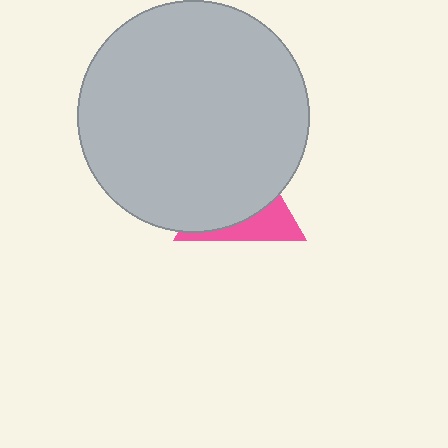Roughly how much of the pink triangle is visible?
A small part of it is visible (roughly 33%).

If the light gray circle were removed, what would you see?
You would see the complete pink triangle.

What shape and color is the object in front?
The object in front is a light gray circle.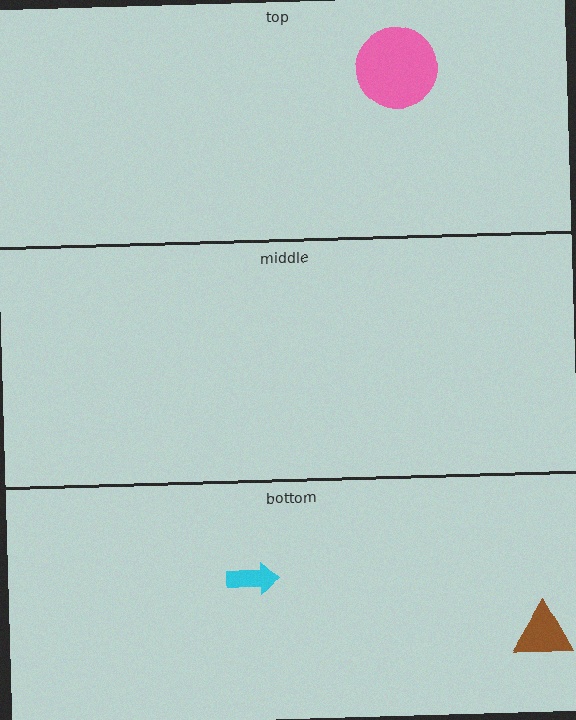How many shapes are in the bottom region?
2.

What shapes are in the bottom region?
The brown triangle, the cyan arrow.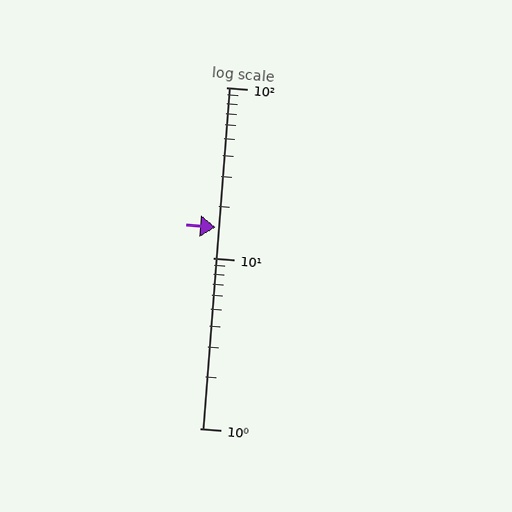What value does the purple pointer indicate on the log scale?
The pointer indicates approximately 15.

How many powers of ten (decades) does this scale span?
The scale spans 2 decades, from 1 to 100.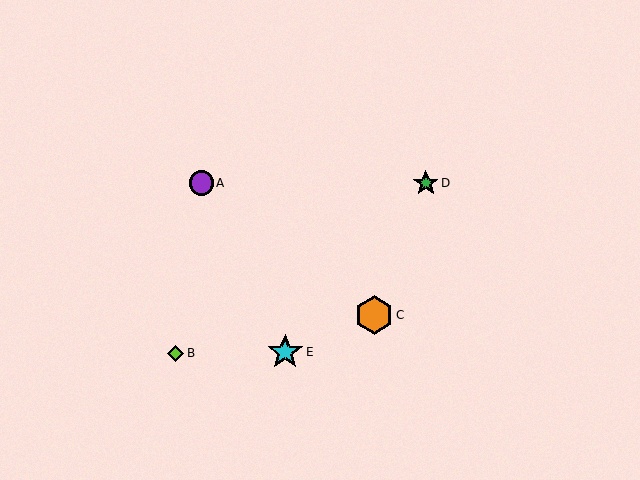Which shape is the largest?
The orange hexagon (labeled C) is the largest.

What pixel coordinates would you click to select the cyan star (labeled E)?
Click at (285, 352) to select the cyan star E.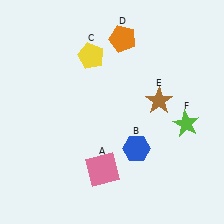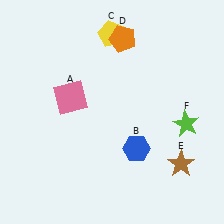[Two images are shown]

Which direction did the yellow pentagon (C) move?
The yellow pentagon (C) moved up.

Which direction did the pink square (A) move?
The pink square (A) moved up.